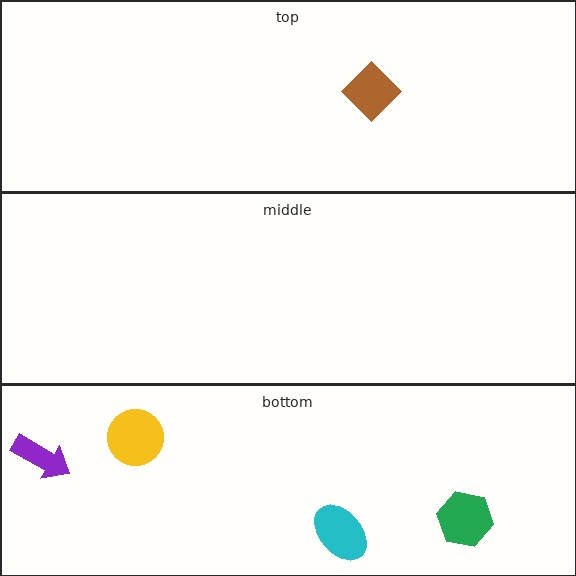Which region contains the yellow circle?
The bottom region.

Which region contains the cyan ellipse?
The bottom region.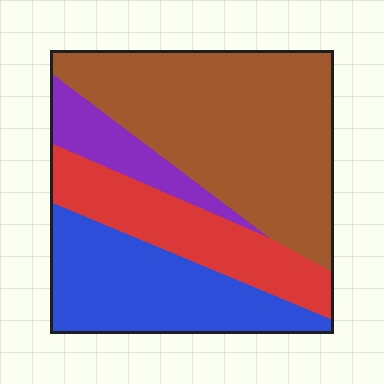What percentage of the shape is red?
Red takes up about one fifth (1/5) of the shape.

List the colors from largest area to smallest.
From largest to smallest: brown, blue, red, purple.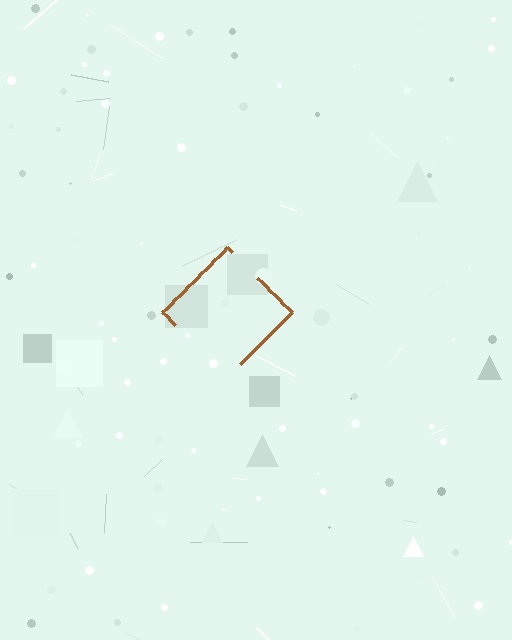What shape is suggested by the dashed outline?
The dashed outline suggests a diamond.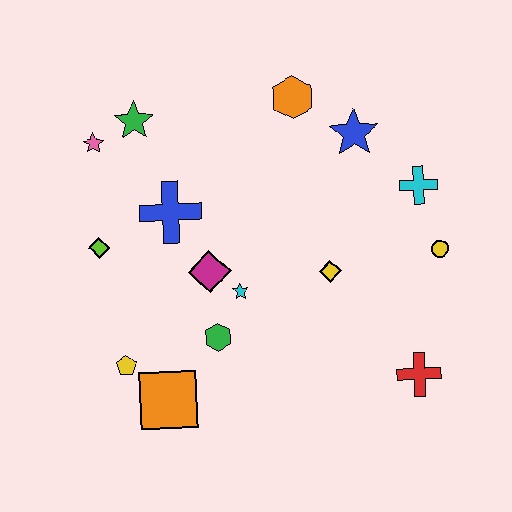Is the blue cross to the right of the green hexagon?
No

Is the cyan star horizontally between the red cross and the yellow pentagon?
Yes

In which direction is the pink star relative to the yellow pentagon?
The pink star is above the yellow pentagon.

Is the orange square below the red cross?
Yes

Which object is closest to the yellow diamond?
The cyan star is closest to the yellow diamond.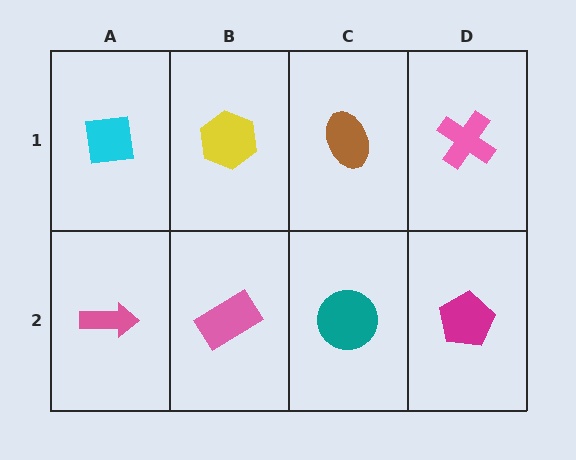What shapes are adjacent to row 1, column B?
A pink rectangle (row 2, column B), a cyan square (row 1, column A), a brown ellipse (row 1, column C).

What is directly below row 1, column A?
A pink arrow.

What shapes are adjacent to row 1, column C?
A teal circle (row 2, column C), a yellow hexagon (row 1, column B), a pink cross (row 1, column D).